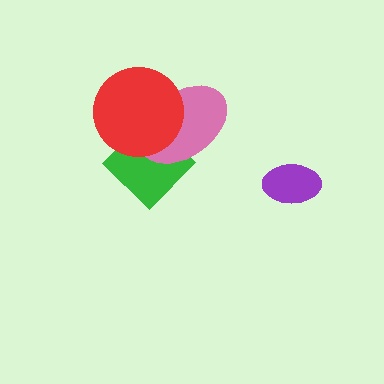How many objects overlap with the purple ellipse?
0 objects overlap with the purple ellipse.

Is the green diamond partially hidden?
Yes, it is partially covered by another shape.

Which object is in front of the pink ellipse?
The red circle is in front of the pink ellipse.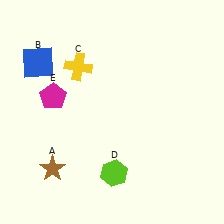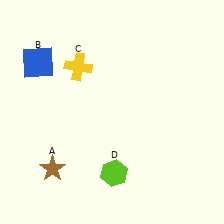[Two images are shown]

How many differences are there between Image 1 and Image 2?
There is 1 difference between the two images.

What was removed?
The magenta pentagon (E) was removed in Image 2.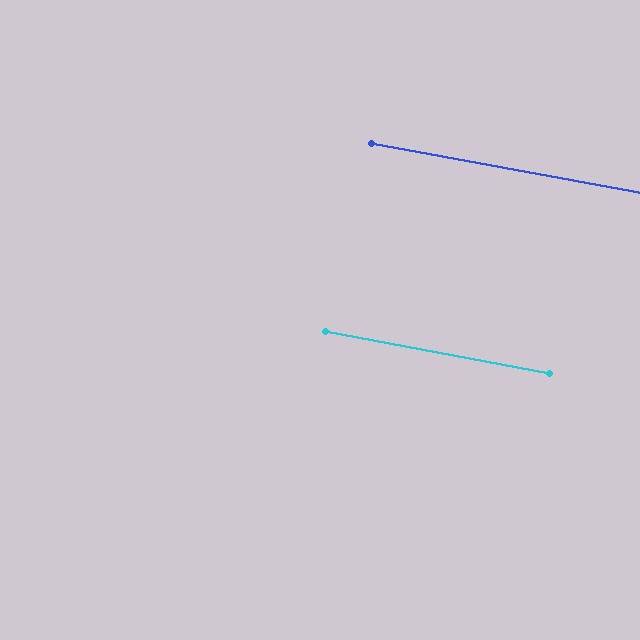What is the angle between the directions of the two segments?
Approximately 0 degrees.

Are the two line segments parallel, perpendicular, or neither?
Parallel — their directions differ by only 0.2°.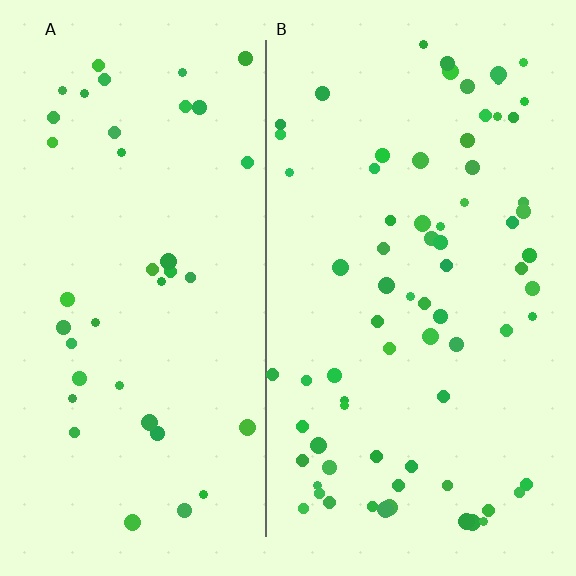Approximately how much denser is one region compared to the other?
Approximately 1.9× — region B over region A.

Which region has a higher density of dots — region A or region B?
B (the right).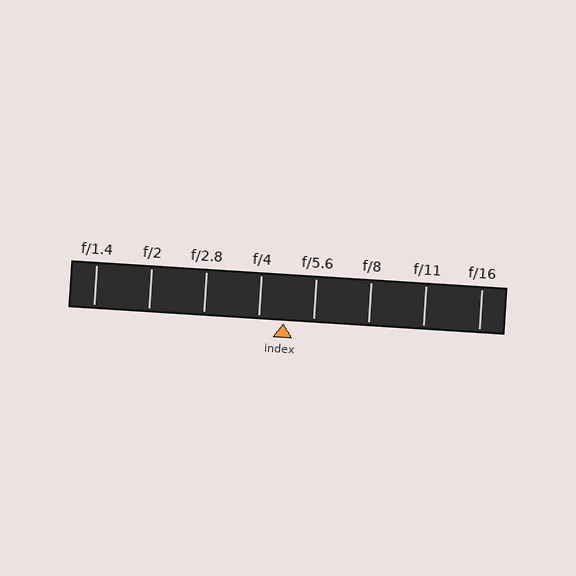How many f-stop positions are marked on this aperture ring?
There are 8 f-stop positions marked.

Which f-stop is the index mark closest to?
The index mark is closest to f/4.